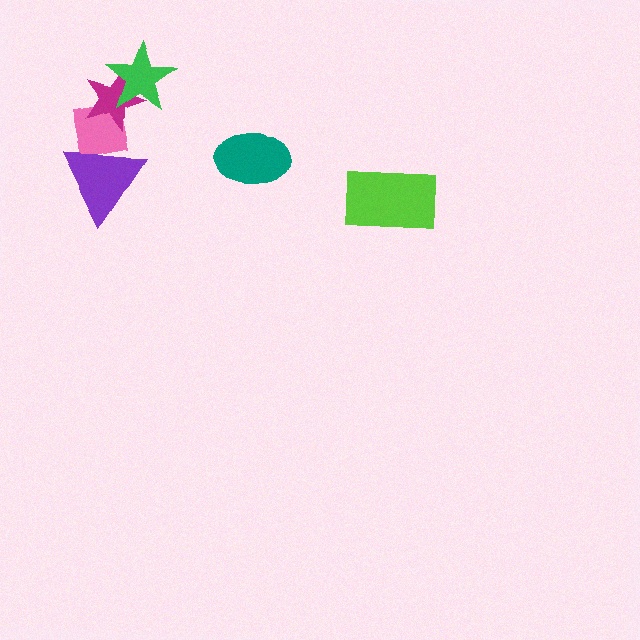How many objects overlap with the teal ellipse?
0 objects overlap with the teal ellipse.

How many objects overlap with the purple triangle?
1 object overlaps with the purple triangle.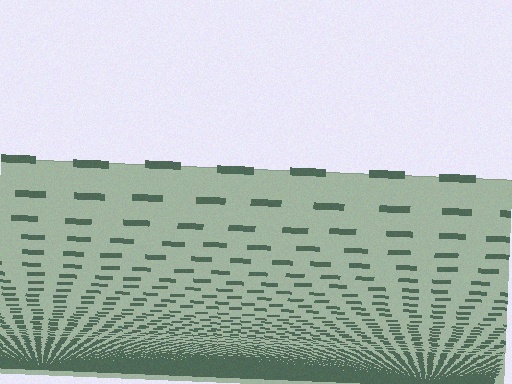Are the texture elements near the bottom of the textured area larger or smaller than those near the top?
Smaller. The gradient is inverted — elements near the bottom are smaller and denser.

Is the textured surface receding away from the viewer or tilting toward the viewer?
The surface appears to tilt toward the viewer. Texture elements get larger and sparser toward the top.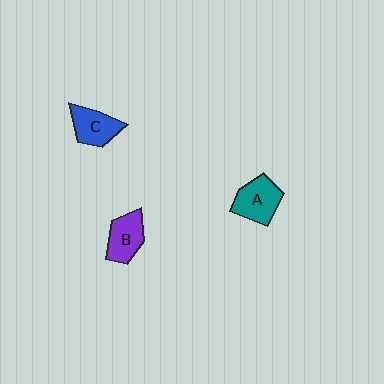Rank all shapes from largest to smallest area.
From largest to smallest: A (teal), B (purple), C (blue).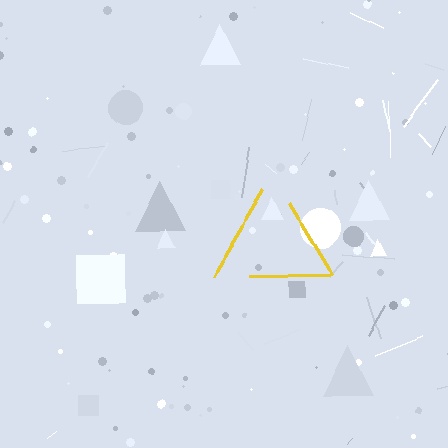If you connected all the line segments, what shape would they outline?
They would outline a triangle.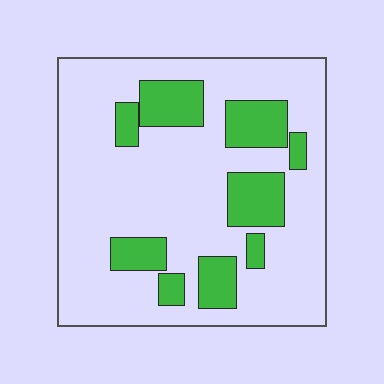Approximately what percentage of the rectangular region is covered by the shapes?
Approximately 25%.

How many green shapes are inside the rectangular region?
9.